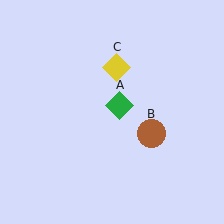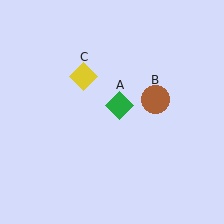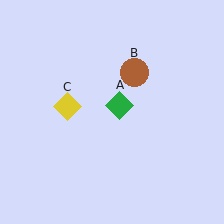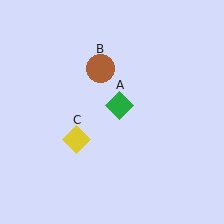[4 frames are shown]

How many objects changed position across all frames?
2 objects changed position: brown circle (object B), yellow diamond (object C).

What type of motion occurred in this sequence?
The brown circle (object B), yellow diamond (object C) rotated counterclockwise around the center of the scene.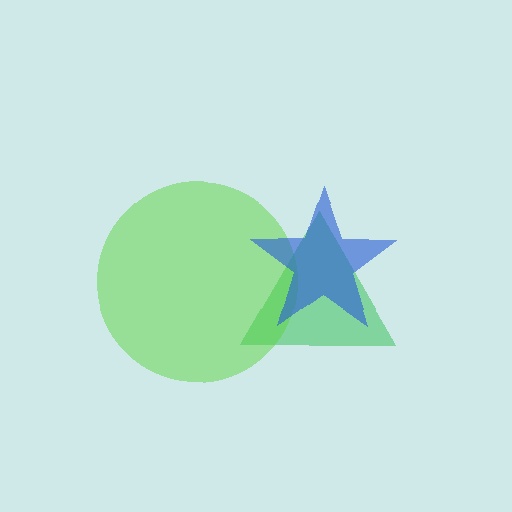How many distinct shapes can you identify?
There are 3 distinct shapes: a green triangle, a lime circle, a blue star.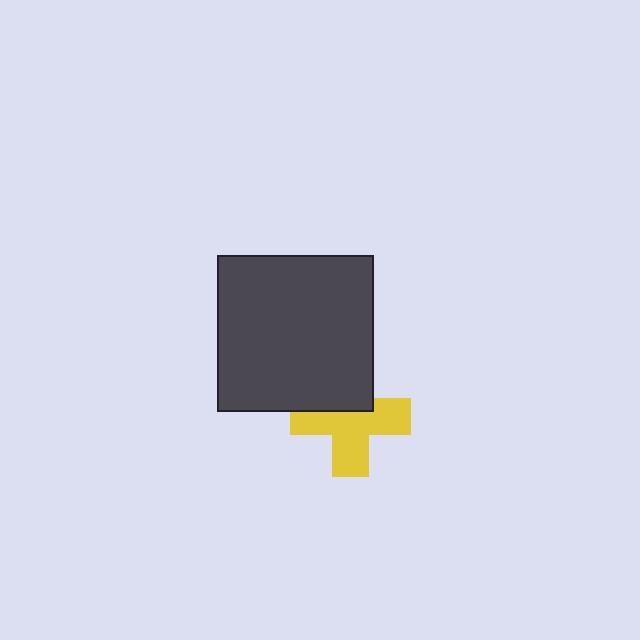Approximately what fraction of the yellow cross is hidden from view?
Roughly 35% of the yellow cross is hidden behind the dark gray square.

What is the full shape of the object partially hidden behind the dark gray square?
The partially hidden object is a yellow cross.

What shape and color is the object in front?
The object in front is a dark gray square.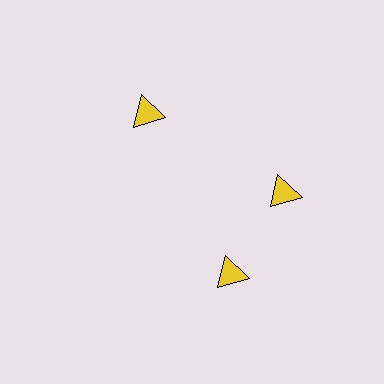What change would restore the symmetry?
The symmetry would be restored by rotating it back into even spacing with its neighbors so that all 3 triangles sit at equal angles and equal distance from the center.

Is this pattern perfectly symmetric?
No. The 3 yellow triangles are arranged in a ring, but one element near the 7 o'clock position is rotated out of alignment along the ring, breaking the 3-fold rotational symmetry.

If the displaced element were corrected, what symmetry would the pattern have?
It would have 3-fold rotational symmetry — the pattern would map onto itself every 120 degrees.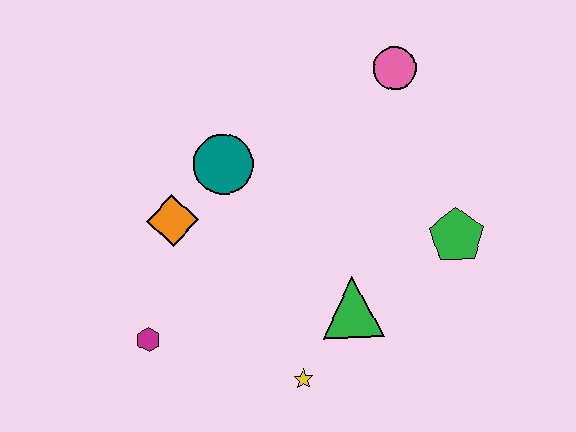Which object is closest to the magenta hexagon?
The orange diamond is closest to the magenta hexagon.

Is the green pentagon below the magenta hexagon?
No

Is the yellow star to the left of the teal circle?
No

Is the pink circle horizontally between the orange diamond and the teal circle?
No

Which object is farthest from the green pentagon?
The magenta hexagon is farthest from the green pentagon.